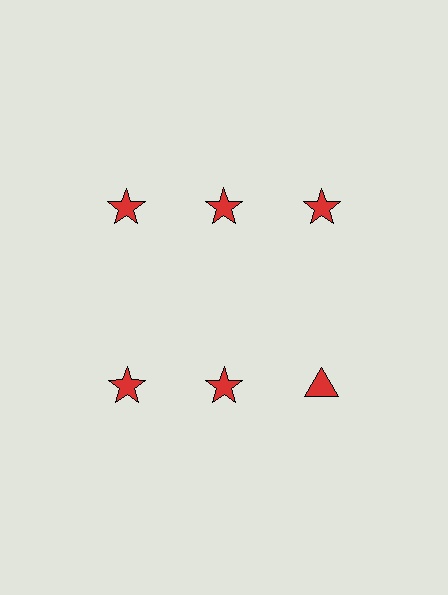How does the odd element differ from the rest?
It has a different shape: triangle instead of star.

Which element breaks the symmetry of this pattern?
The red triangle in the second row, center column breaks the symmetry. All other shapes are red stars.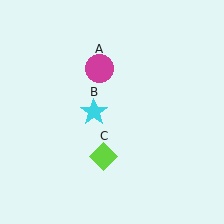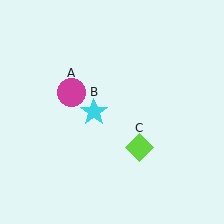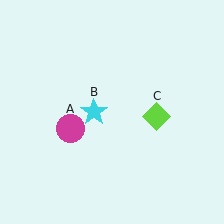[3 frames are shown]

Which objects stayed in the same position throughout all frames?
Cyan star (object B) remained stationary.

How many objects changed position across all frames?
2 objects changed position: magenta circle (object A), lime diamond (object C).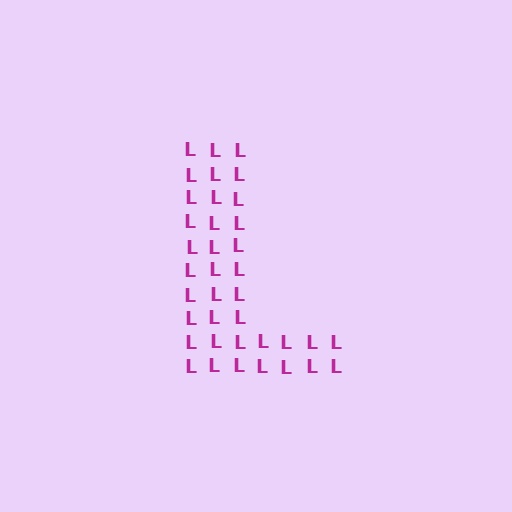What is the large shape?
The large shape is the letter L.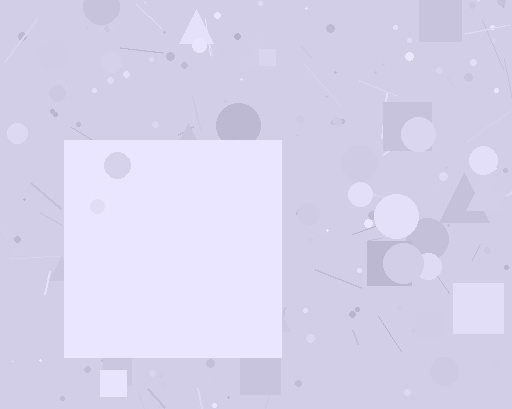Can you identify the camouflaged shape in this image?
The camouflaged shape is a square.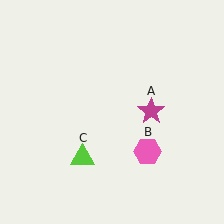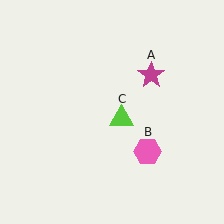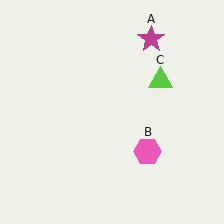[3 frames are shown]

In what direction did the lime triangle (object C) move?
The lime triangle (object C) moved up and to the right.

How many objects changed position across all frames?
2 objects changed position: magenta star (object A), lime triangle (object C).